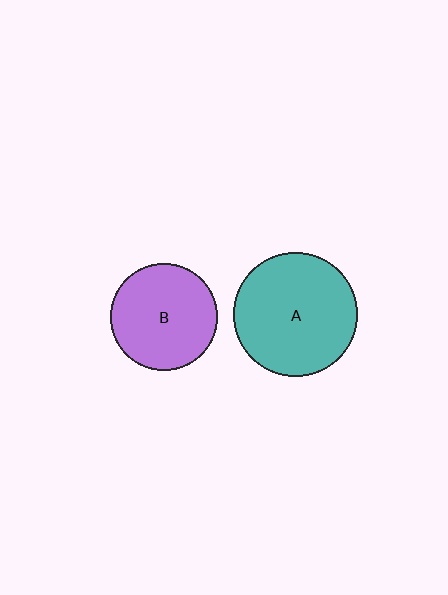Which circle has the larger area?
Circle A (teal).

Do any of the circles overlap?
No, none of the circles overlap.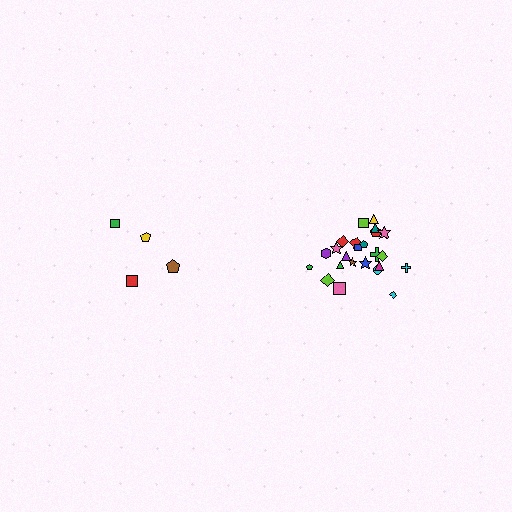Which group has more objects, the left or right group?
The right group.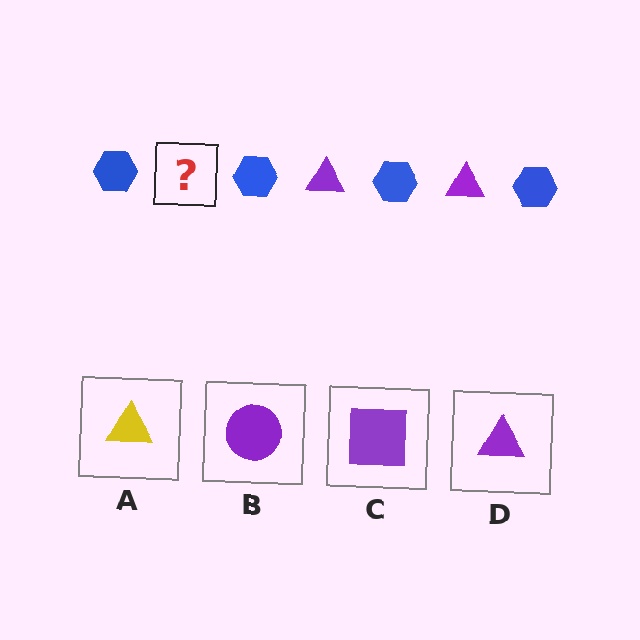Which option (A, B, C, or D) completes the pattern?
D.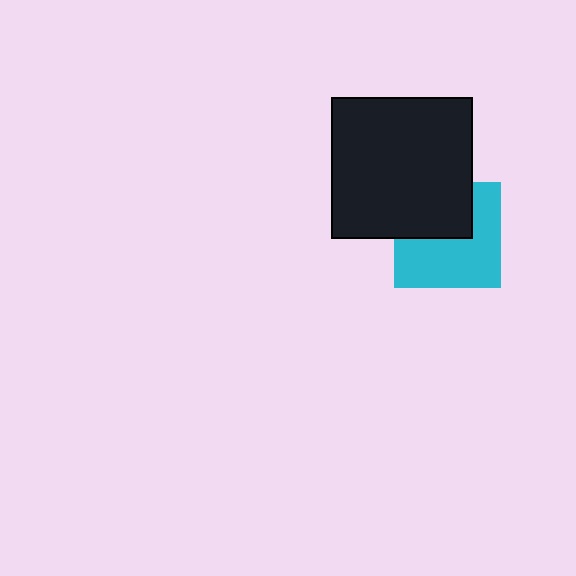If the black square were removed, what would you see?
You would see the complete cyan square.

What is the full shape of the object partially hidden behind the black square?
The partially hidden object is a cyan square.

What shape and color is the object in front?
The object in front is a black square.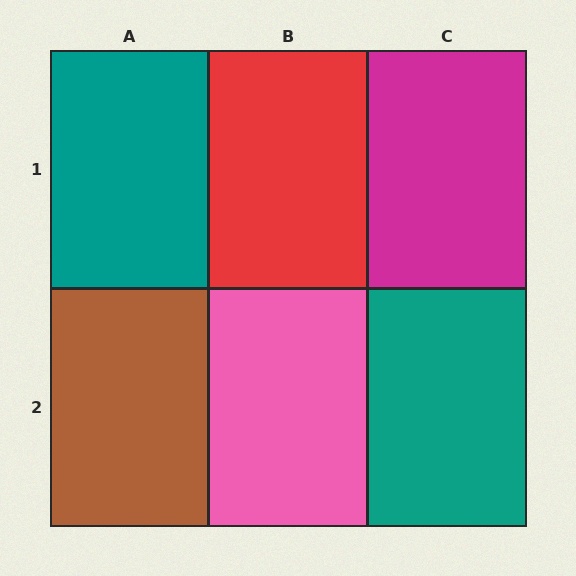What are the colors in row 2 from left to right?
Brown, pink, teal.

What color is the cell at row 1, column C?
Magenta.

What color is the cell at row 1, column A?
Teal.